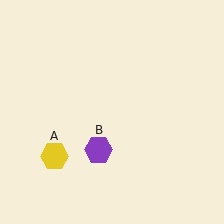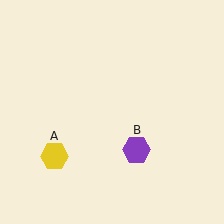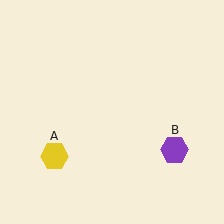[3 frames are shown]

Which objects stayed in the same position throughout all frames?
Yellow hexagon (object A) remained stationary.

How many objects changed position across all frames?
1 object changed position: purple hexagon (object B).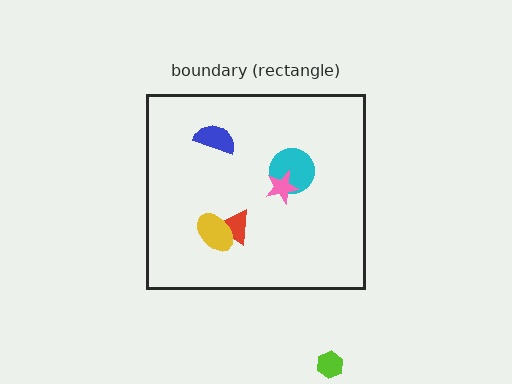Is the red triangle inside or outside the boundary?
Inside.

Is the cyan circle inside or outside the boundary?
Inside.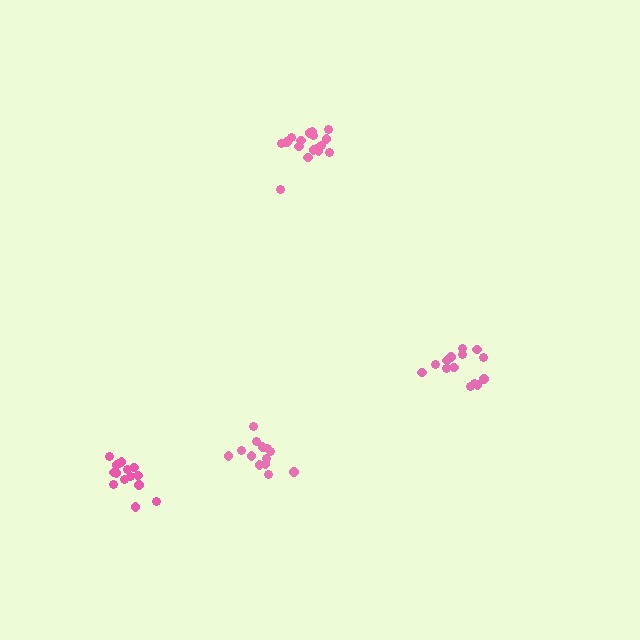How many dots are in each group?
Group 1: 13 dots, Group 2: 17 dots, Group 3: 14 dots, Group 4: 15 dots (59 total).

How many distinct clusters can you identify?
There are 4 distinct clusters.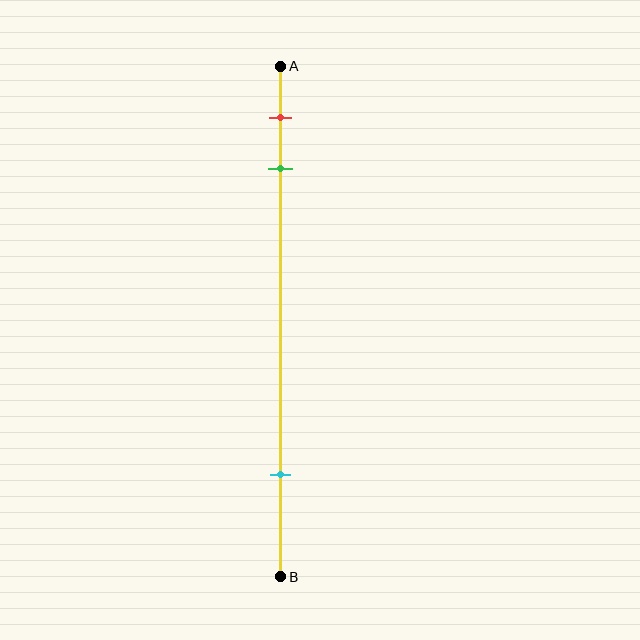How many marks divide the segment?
There are 3 marks dividing the segment.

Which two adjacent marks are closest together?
The red and green marks are the closest adjacent pair.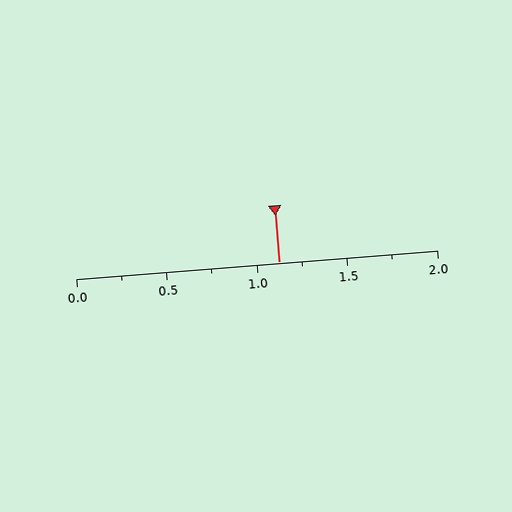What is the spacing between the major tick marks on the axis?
The major ticks are spaced 0.5 apart.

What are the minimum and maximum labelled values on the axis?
The axis runs from 0.0 to 2.0.